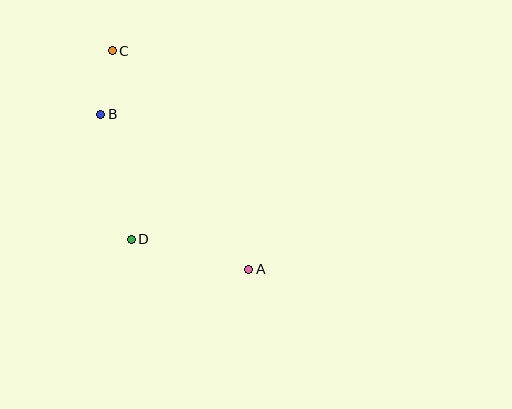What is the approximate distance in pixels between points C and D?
The distance between C and D is approximately 189 pixels.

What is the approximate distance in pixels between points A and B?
The distance between A and B is approximately 214 pixels.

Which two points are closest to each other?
Points B and C are closest to each other.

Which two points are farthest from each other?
Points A and C are farthest from each other.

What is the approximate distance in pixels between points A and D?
The distance between A and D is approximately 122 pixels.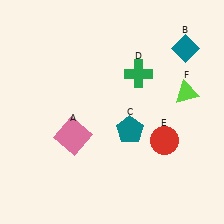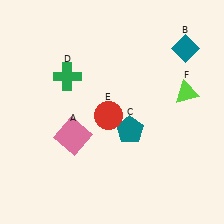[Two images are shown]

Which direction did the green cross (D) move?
The green cross (D) moved left.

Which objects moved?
The objects that moved are: the green cross (D), the red circle (E).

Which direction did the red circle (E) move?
The red circle (E) moved left.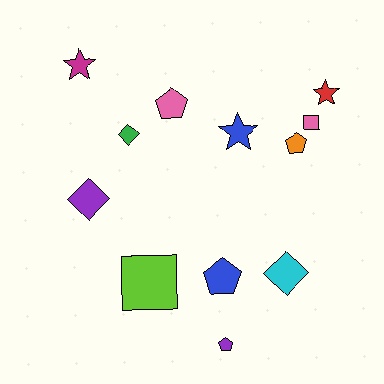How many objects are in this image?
There are 12 objects.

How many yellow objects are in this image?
There are no yellow objects.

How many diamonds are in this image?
There are 3 diamonds.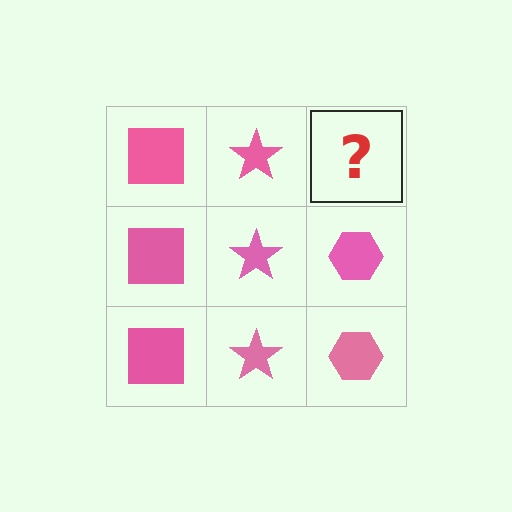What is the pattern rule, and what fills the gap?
The rule is that each column has a consistent shape. The gap should be filled with a pink hexagon.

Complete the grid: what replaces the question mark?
The question mark should be replaced with a pink hexagon.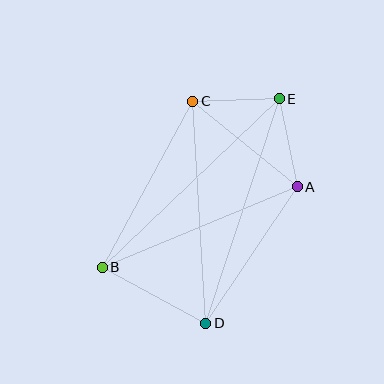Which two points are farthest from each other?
Points B and E are farthest from each other.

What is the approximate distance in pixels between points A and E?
The distance between A and E is approximately 90 pixels.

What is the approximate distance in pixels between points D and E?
The distance between D and E is approximately 236 pixels.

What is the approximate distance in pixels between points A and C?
The distance between A and C is approximately 135 pixels.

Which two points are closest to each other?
Points C and E are closest to each other.